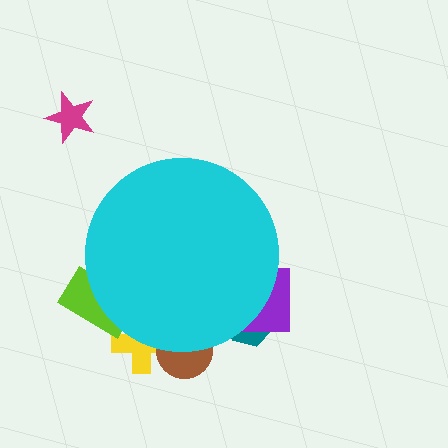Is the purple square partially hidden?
Yes, the purple square is partially hidden behind the cyan circle.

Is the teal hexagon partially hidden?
Yes, the teal hexagon is partially hidden behind the cyan circle.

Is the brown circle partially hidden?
Yes, the brown circle is partially hidden behind the cyan circle.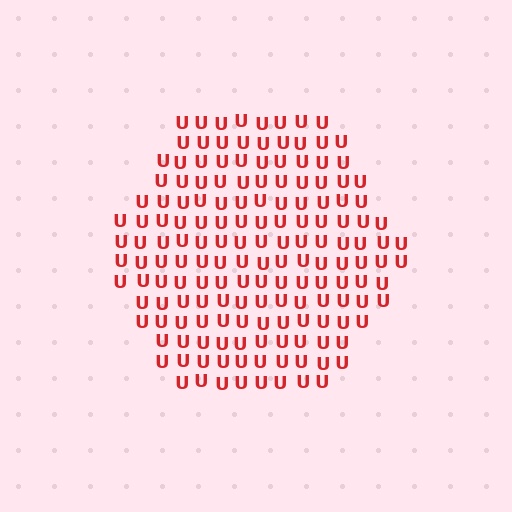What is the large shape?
The large shape is a hexagon.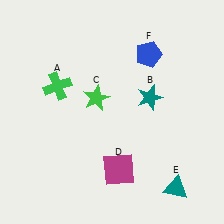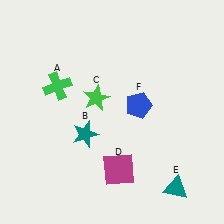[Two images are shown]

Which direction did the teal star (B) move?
The teal star (B) moved left.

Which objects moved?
The objects that moved are: the teal star (B), the blue pentagon (F).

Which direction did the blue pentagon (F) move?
The blue pentagon (F) moved down.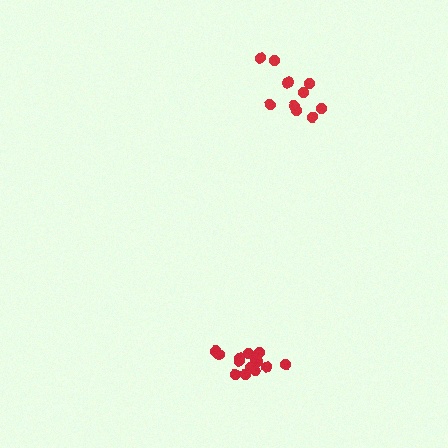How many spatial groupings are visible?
There are 2 spatial groupings.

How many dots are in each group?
Group 1: 15 dots, Group 2: 10 dots (25 total).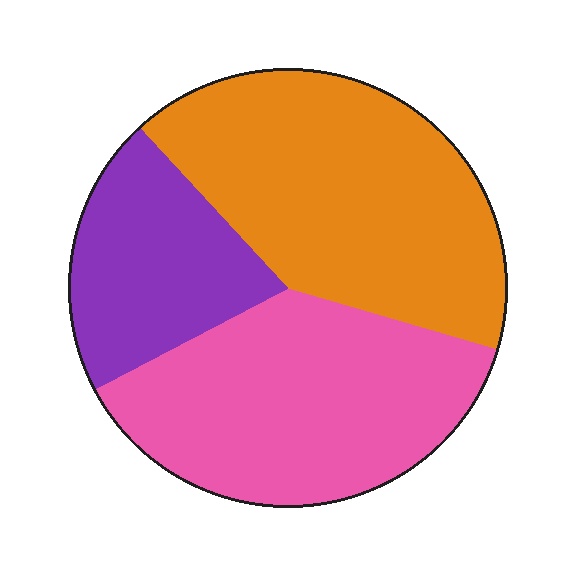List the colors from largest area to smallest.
From largest to smallest: orange, pink, purple.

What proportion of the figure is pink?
Pink covers about 40% of the figure.